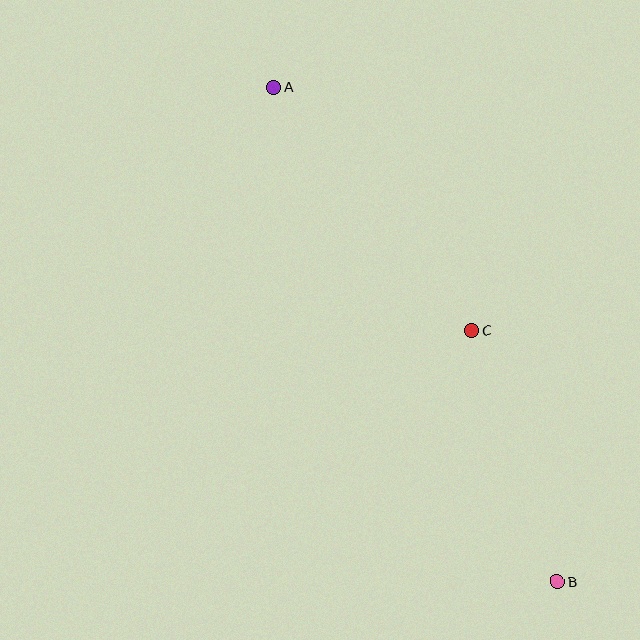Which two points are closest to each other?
Points B and C are closest to each other.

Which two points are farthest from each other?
Points A and B are farthest from each other.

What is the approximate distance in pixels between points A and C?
The distance between A and C is approximately 314 pixels.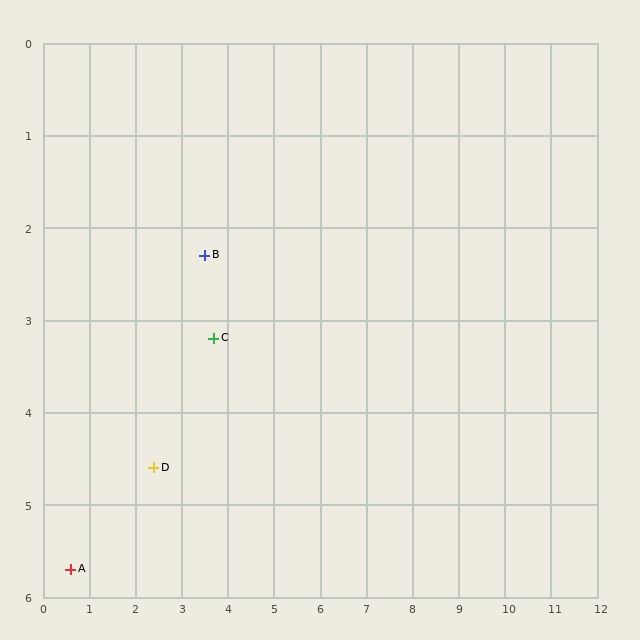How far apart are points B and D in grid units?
Points B and D are about 2.5 grid units apart.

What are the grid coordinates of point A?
Point A is at approximately (0.6, 5.7).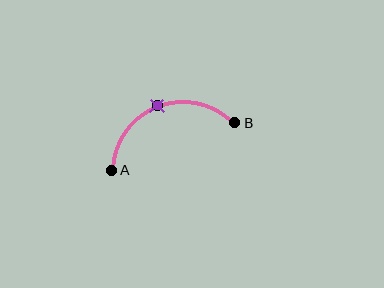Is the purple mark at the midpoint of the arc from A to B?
Yes. The purple mark lies on the arc at equal arc-length from both A and B — it is the arc midpoint.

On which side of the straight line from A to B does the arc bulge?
The arc bulges above the straight line connecting A and B.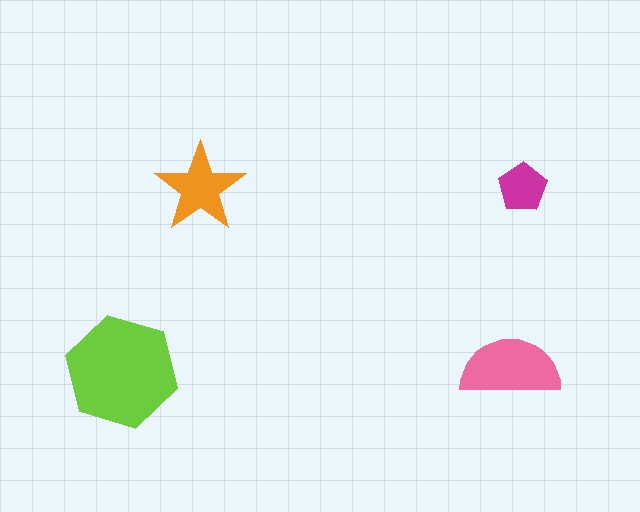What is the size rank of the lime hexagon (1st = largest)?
1st.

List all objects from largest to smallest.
The lime hexagon, the pink semicircle, the orange star, the magenta pentagon.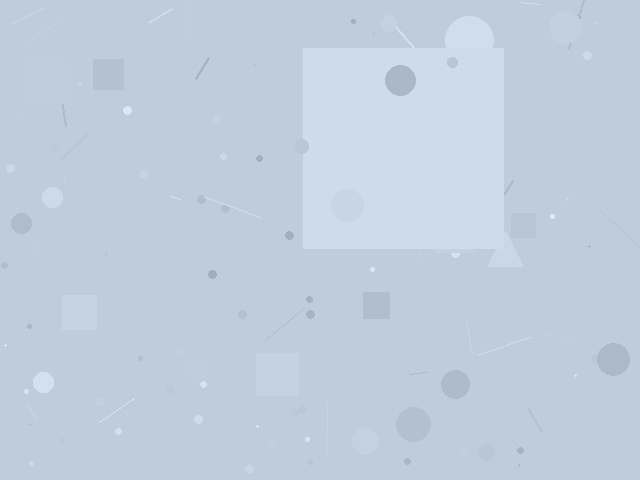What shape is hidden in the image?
A square is hidden in the image.